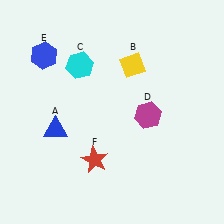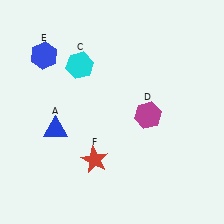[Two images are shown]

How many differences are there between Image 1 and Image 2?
There is 1 difference between the two images.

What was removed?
The yellow diamond (B) was removed in Image 2.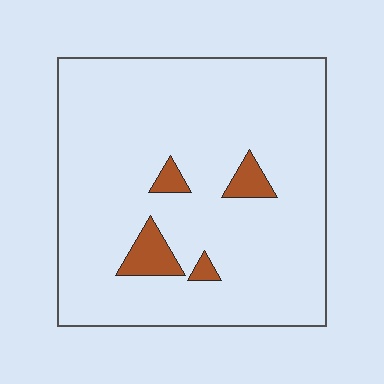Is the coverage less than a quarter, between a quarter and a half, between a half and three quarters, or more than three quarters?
Less than a quarter.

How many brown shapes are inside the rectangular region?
4.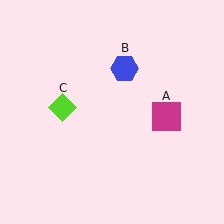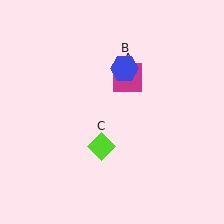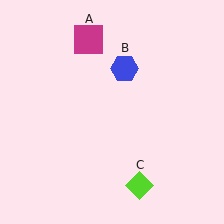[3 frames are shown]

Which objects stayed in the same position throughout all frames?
Blue hexagon (object B) remained stationary.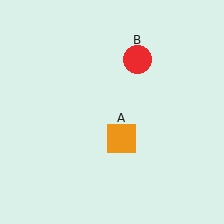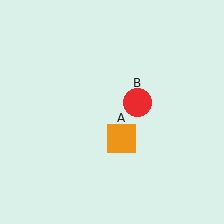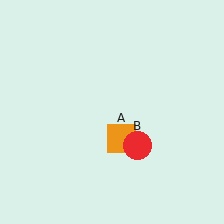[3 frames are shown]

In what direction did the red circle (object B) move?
The red circle (object B) moved down.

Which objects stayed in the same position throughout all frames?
Orange square (object A) remained stationary.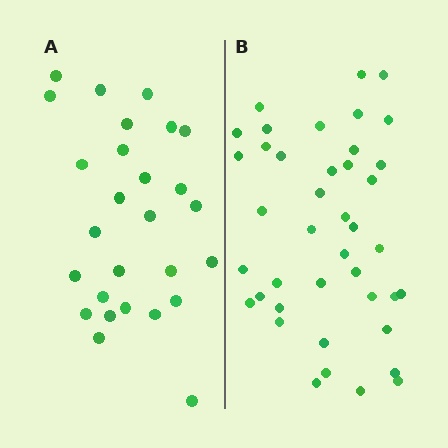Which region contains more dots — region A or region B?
Region B (the right region) has more dots.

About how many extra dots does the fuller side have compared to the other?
Region B has approximately 15 more dots than region A.